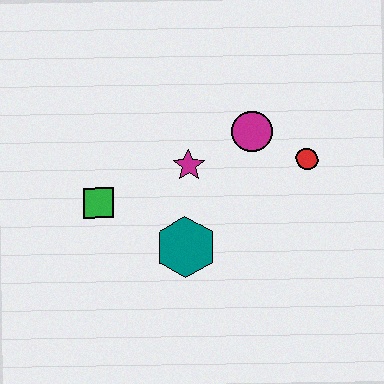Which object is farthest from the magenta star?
The red circle is farthest from the magenta star.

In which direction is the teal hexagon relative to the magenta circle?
The teal hexagon is below the magenta circle.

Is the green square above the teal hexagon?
Yes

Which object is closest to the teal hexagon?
The magenta star is closest to the teal hexagon.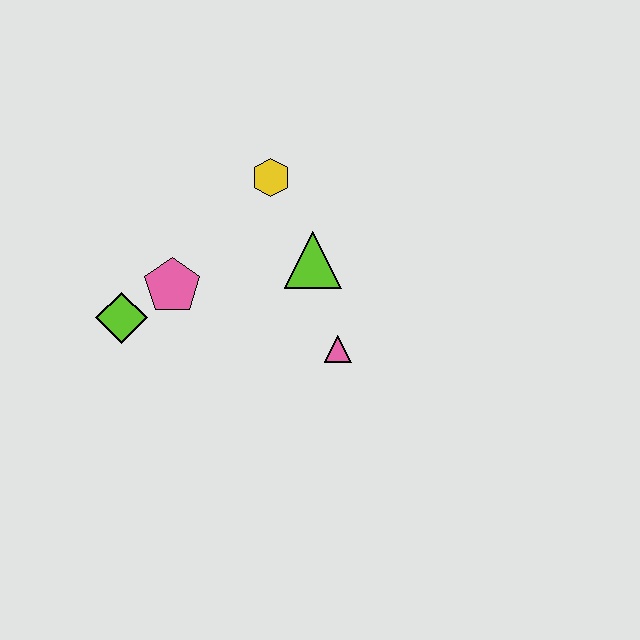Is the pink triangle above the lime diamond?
No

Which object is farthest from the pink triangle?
The lime diamond is farthest from the pink triangle.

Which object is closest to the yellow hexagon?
The lime triangle is closest to the yellow hexagon.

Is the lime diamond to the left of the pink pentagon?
Yes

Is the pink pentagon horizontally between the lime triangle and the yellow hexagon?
No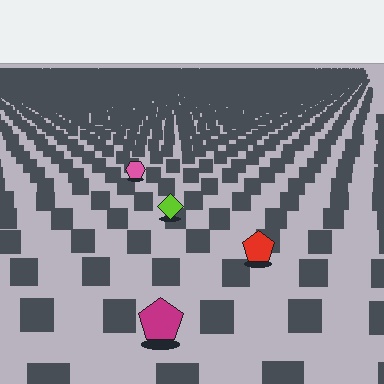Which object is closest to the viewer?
The magenta pentagon is closest. The texture marks near it are larger and more spread out.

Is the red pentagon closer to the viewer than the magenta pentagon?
No. The magenta pentagon is closer — you can tell from the texture gradient: the ground texture is coarser near it.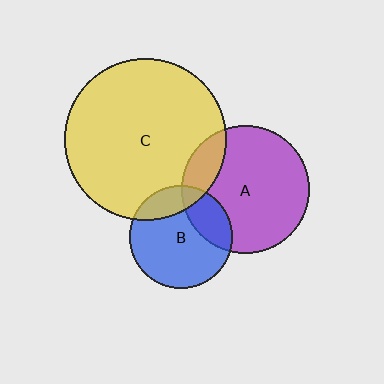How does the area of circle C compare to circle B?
Approximately 2.5 times.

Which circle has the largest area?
Circle C (yellow).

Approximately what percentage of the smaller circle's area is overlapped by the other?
Approximately 15%.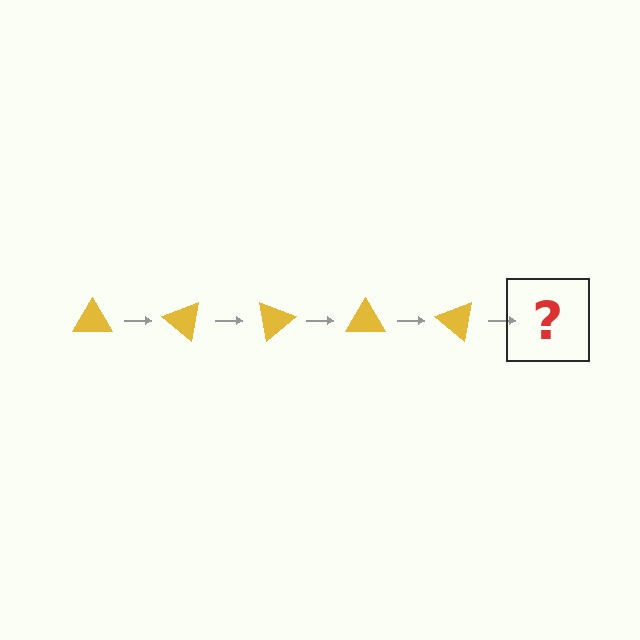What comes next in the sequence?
The next element should be a yellow triangle rotated 200 degrees.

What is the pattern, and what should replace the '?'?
The pattern is that the triangle rotates 40 degrees each step. The '?' should be a yellow triangle rotated 200 degrees.